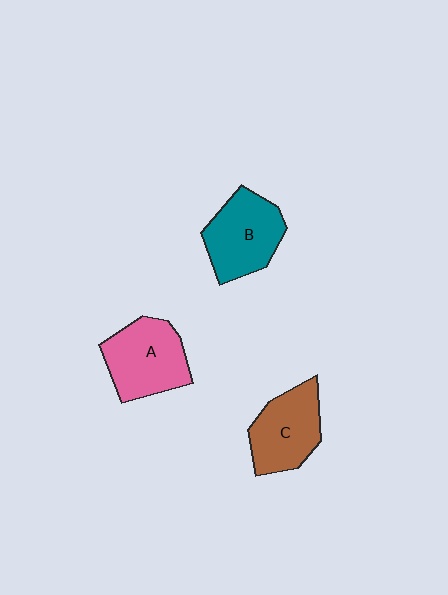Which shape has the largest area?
Shape A (pink).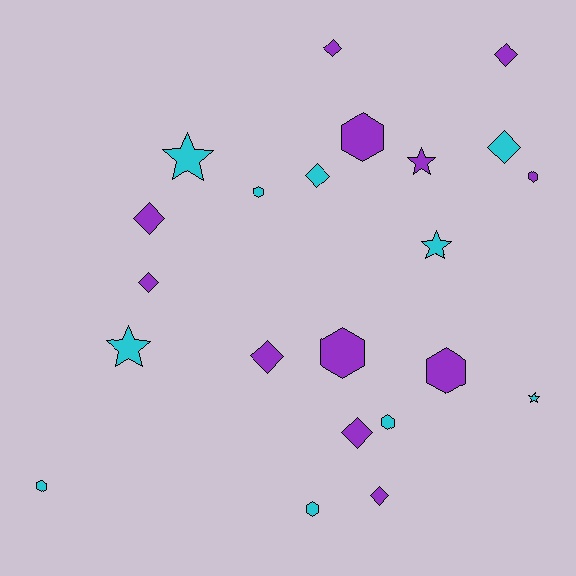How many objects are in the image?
There are 22 objects.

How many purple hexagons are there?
There are 4 purple hexagons.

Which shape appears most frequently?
Diamond, with 9 objects.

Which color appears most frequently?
Purple, with 12 objects.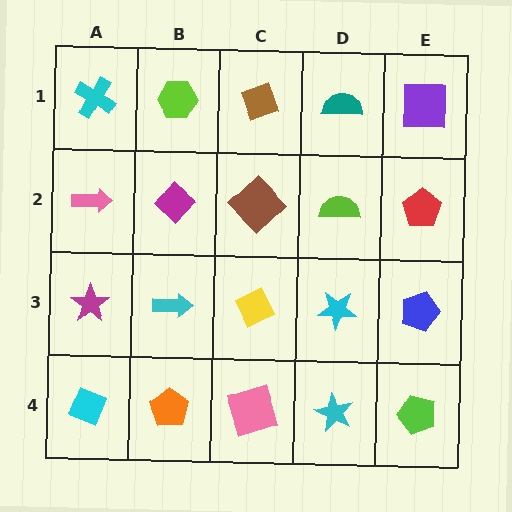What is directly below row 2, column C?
A yellow diamond.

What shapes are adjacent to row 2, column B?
A lime hexagon (row 1, column B), a cyan arrow (row 3, column B), a pink arrow (row 2, column A), a brown diamond (row 2, column C).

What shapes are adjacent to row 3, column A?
A pink arrow (row 2, column A), a cyan diamond (row 4, column A), a cyan arrow (row 3, column B).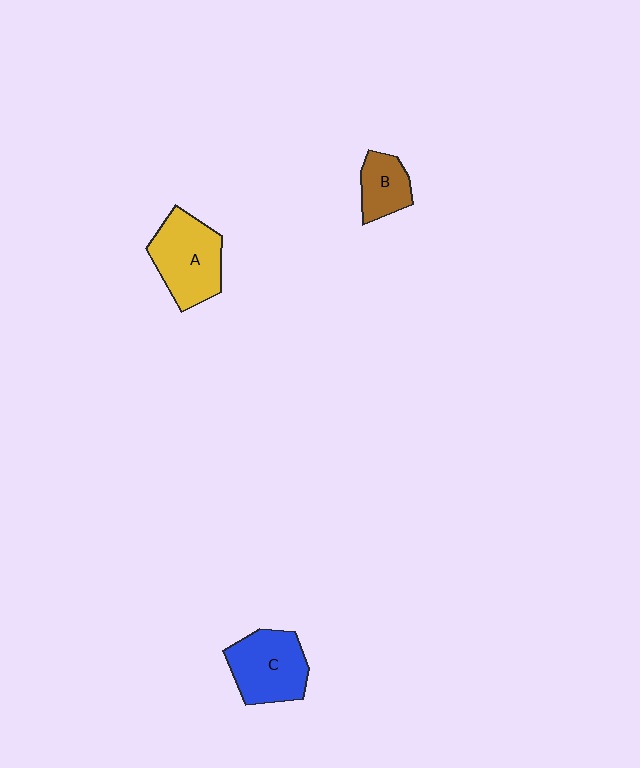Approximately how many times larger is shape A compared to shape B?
Approximately 1.8 times.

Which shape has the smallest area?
Shape B (brown).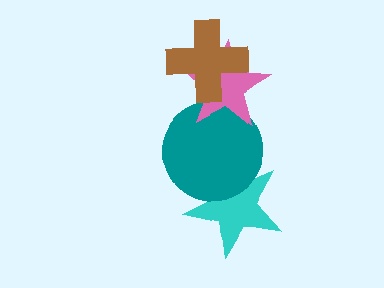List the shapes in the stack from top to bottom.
From top to bottom: the brown cross, the pink star, the teal circle, the cyan star.